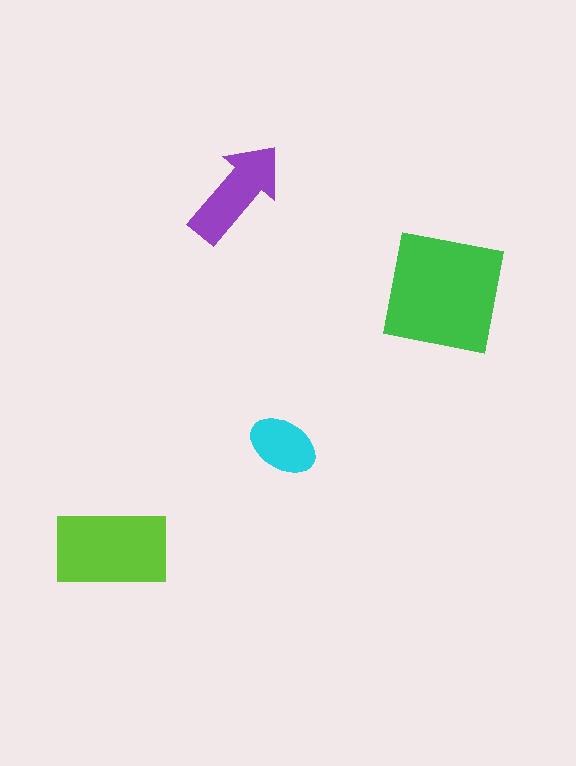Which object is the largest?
The green square.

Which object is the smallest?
The cyan ellipse.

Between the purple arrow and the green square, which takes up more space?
The green square.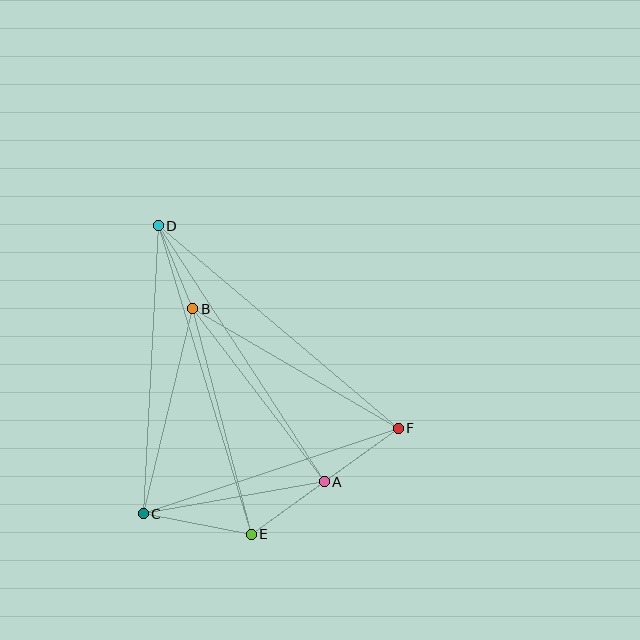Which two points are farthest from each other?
Points D and E are farthest from each other.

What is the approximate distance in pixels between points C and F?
The distance between C and F is approximately 269 pixels.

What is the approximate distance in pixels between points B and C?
The distance between B and C is approximately 211 pixels.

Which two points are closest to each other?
Points A and E are closest to each other.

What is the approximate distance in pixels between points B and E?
The distance between B and E is approximately 233 pixels.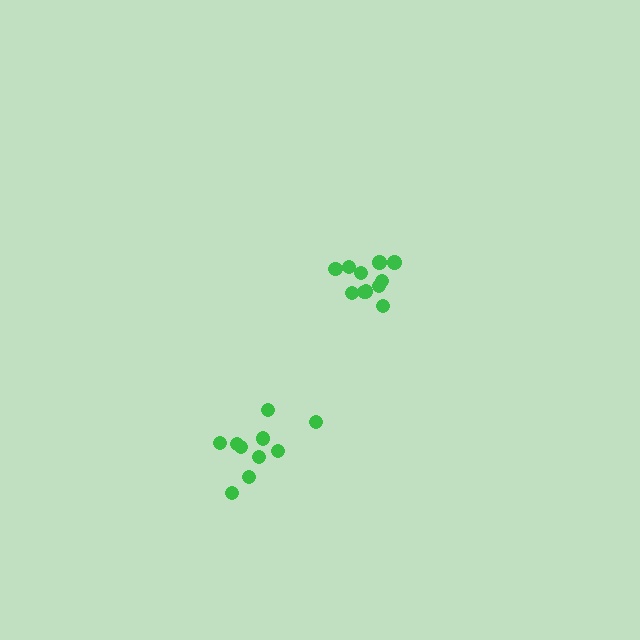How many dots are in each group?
Group 1: 11 dots, Group 2: 10 dots (21 total).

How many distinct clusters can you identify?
There are 2 distinct clusters.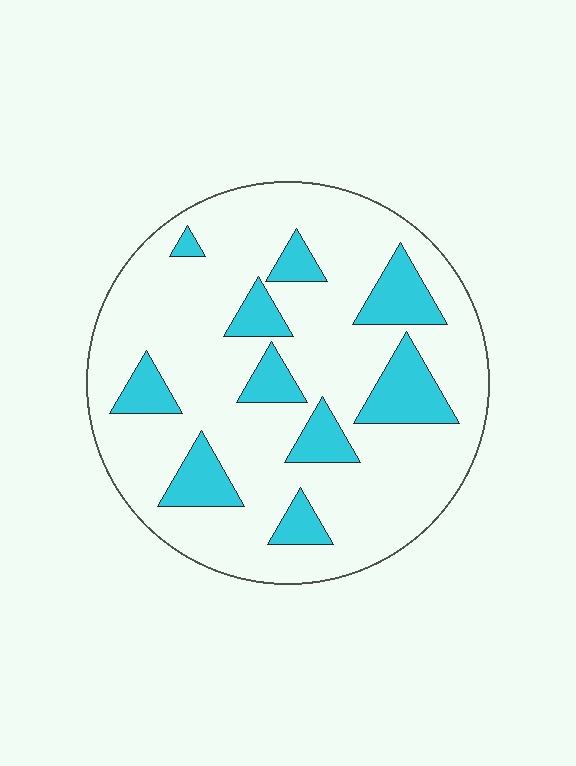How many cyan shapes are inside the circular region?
10.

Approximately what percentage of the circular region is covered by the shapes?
Approximately 20%.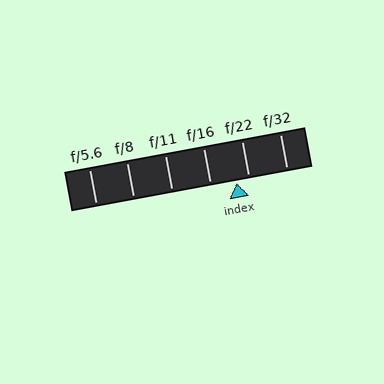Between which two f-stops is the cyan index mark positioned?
The index mark is between f/16 and f/22.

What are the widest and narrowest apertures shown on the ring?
The widest aperture shown is f/5.6 and the narrowest is f/32.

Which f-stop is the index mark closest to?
The index mark is closest to f/22.